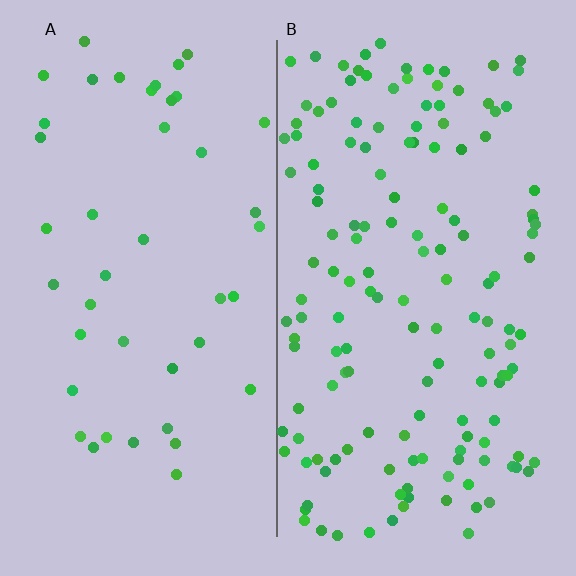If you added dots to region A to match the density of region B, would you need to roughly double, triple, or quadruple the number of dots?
Approximately triple.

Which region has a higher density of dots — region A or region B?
B (the right).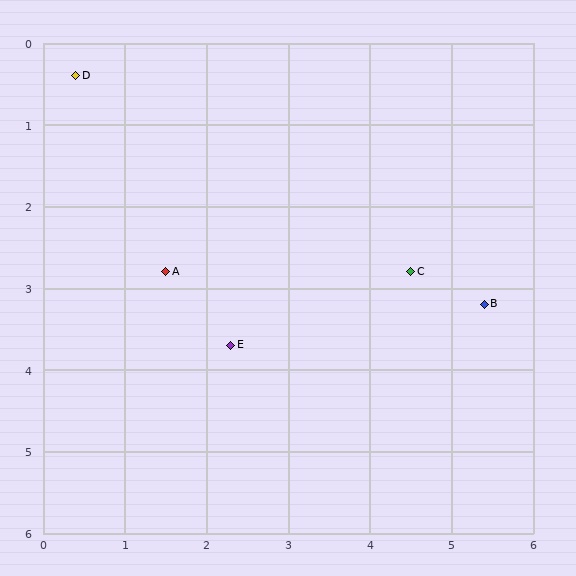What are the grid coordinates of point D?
Point D is at approximately (0.4, 0.4).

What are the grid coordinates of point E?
Point E is at approximately (2.3, 3.7).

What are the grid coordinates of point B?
Point B is at approximately (5.4, 3.2).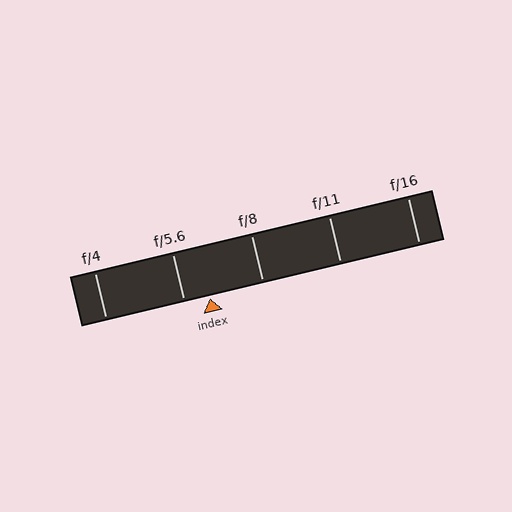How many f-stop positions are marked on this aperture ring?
There are 5 f-stop positions marked.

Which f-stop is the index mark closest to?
The index mark is closest to f/5.6.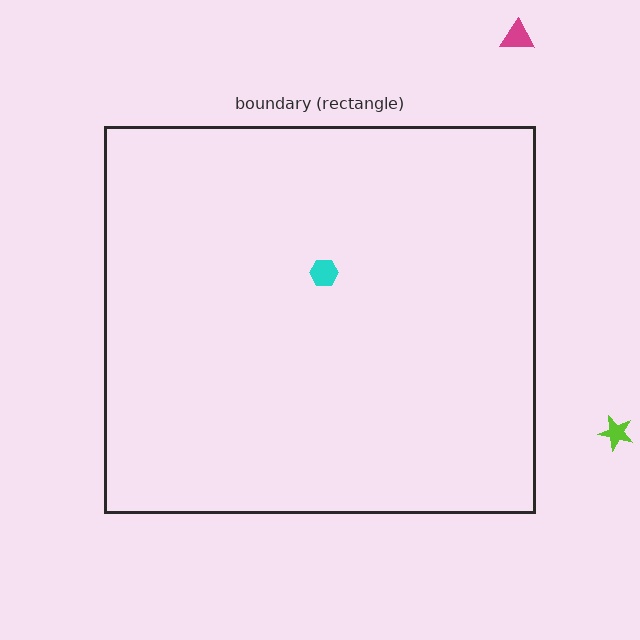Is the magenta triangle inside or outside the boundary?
Outside.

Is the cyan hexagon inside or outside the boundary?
Inside.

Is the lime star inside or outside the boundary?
Outside.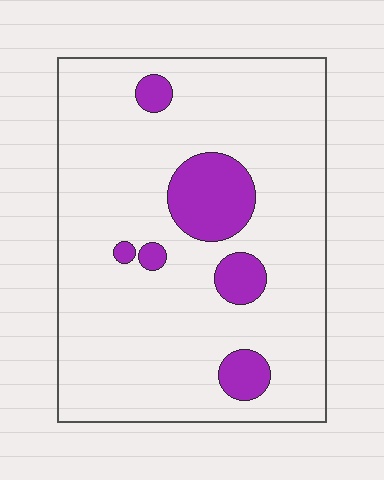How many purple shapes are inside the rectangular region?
6.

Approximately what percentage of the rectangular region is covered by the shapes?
Approximately 15%.